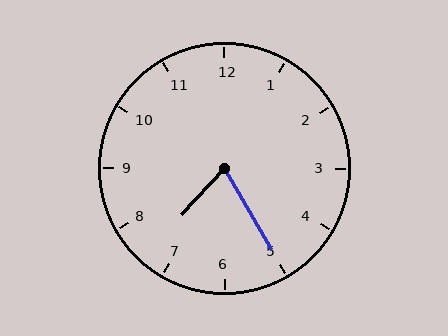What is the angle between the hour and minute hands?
Approximately 72 degrees.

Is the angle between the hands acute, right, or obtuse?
It is acute.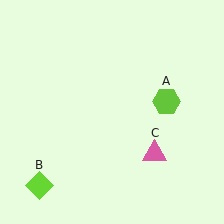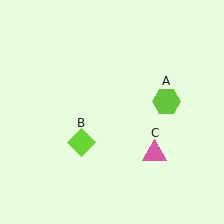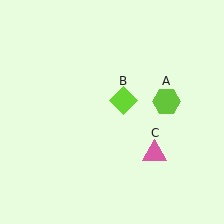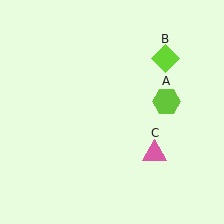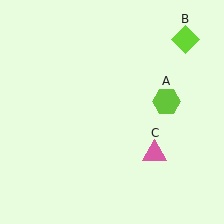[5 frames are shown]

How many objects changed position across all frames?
1 object changed position: lime diamond (object B).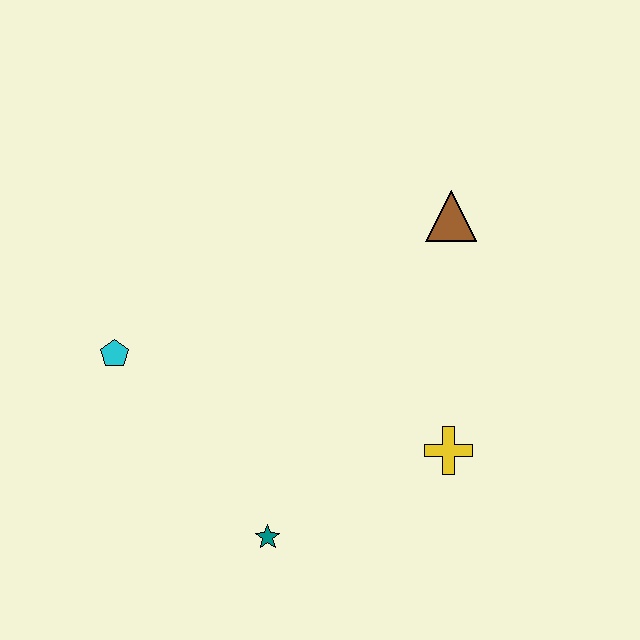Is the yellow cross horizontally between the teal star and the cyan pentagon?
No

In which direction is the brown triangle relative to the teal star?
The brown triangle is above the teal star.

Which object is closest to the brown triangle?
The yellow cross is closest to the brown triangle.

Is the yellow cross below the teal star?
No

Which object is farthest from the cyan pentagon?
The brown triangle is farthest from the cyan pentagon.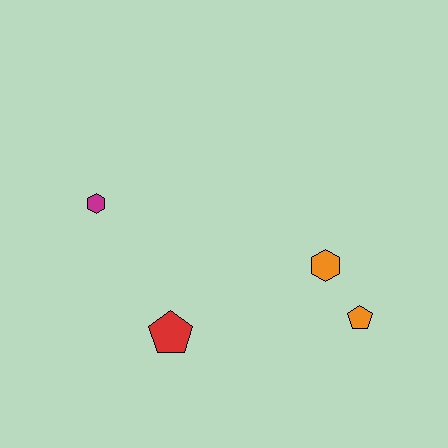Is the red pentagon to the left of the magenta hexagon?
No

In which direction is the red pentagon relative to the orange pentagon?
The red pentagon is to the left of the orange pentagon.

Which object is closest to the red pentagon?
The magenta hexagon is closest to the red pentagon.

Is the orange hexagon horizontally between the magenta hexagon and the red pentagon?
No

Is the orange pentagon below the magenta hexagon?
Yes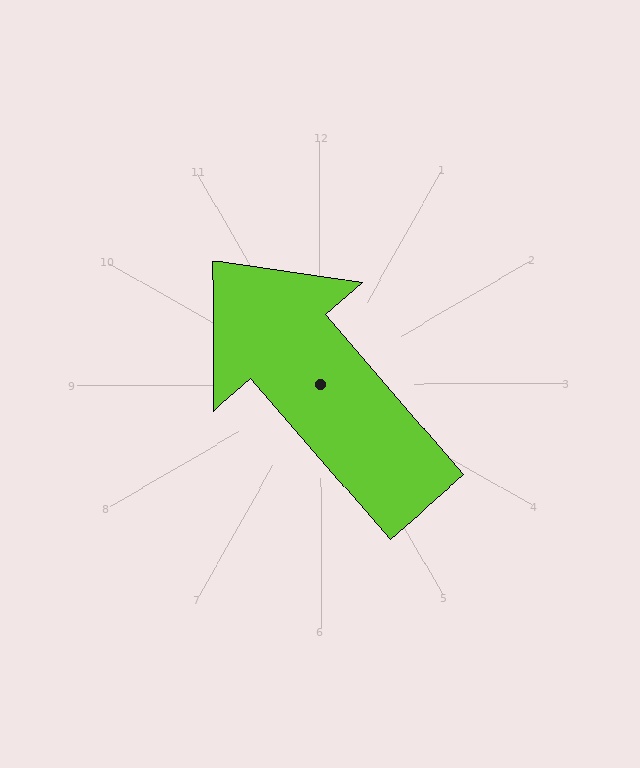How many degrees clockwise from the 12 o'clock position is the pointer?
Approximately 319 degrees.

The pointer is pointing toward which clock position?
Roughly 11 o'clock.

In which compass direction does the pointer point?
Northwest.